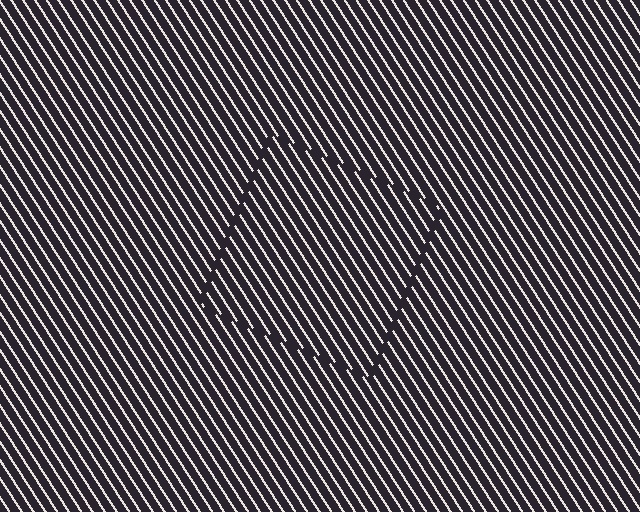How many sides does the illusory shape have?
4 sides — the line-ends trace a square.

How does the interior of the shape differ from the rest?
The interior of the shape contains the same grating, shifted by half a period — the contour is defined by the phase discontinuity where line-ends from the inner and outer gratings abut.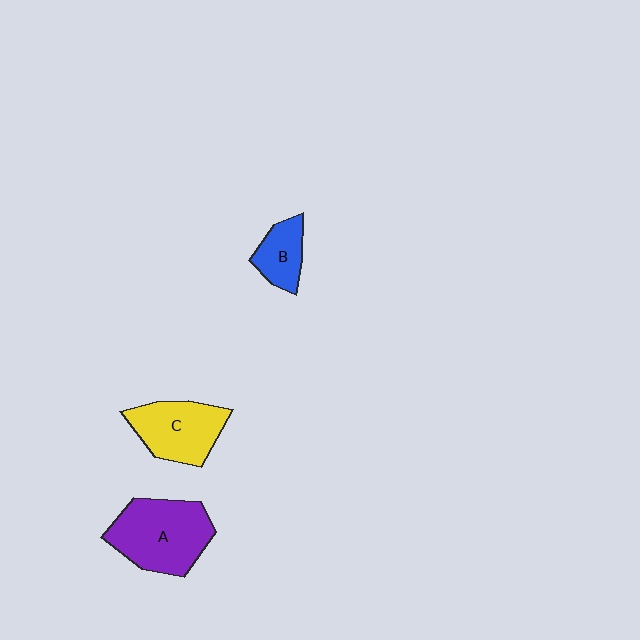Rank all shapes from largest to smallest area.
From largest to smallest: A (purple), C (yellow), B (blue).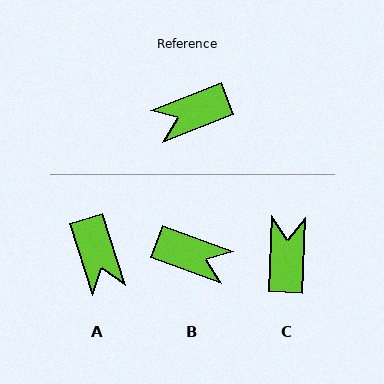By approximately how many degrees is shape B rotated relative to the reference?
Approximately 138 degrees counter-clockwise.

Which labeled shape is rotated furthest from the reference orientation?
B, about 138 degrees away.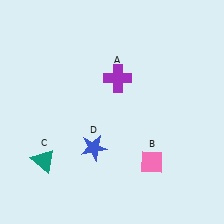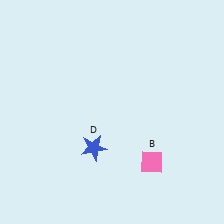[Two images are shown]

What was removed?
The purple cross (A), the teal triangle (C) were removed in Image 2.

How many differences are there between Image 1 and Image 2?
There are 2 differences between the two images.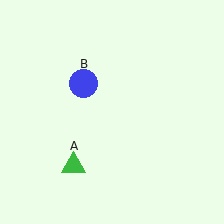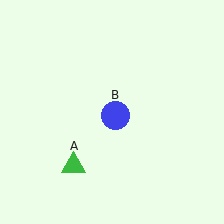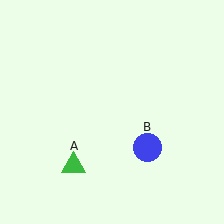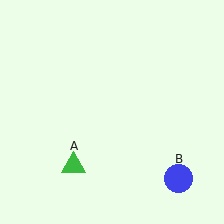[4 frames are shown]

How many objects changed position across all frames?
1 object changed position: blue circle (object B).